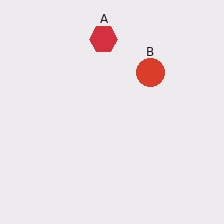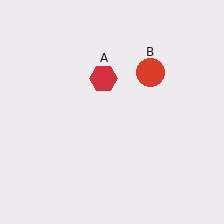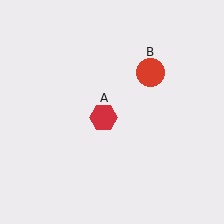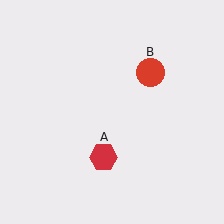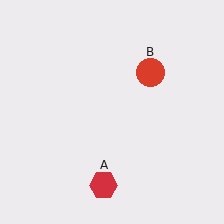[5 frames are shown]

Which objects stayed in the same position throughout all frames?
Red circle (object B) remained stationary.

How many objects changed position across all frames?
1 object changed position: red hexagon (object A).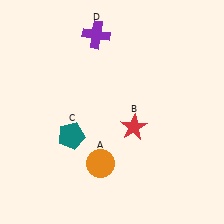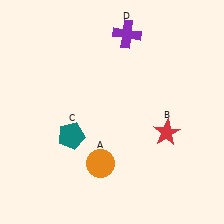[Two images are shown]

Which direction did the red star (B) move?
The red star (B) moved right.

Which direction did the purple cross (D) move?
The purple cross (D) moved right.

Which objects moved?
The objects that moved are: the red star (B), the purple cross (D).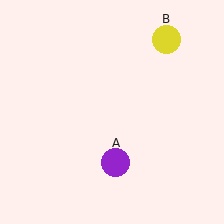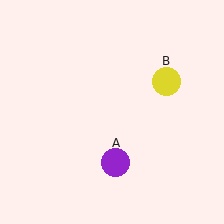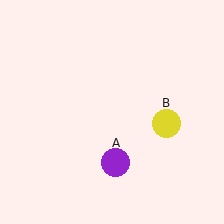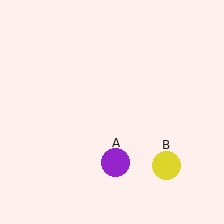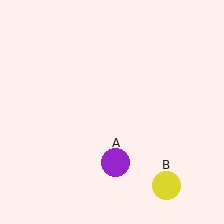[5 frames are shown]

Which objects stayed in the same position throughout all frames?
Purple circle (object A) remained stationary.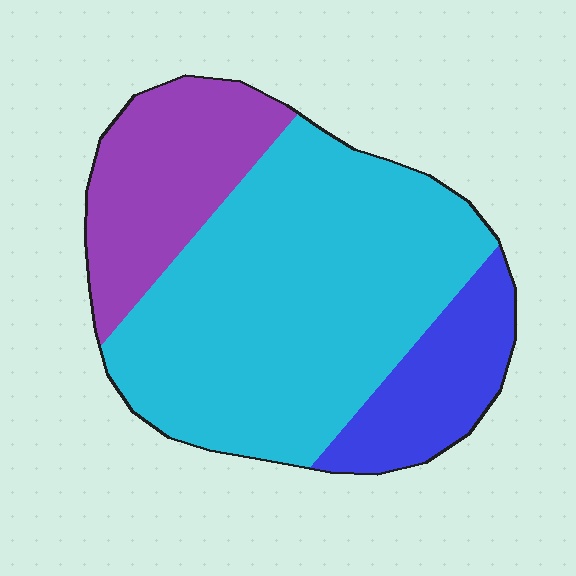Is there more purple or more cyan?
Cyan.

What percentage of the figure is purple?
Purple covers around 25% of the figure.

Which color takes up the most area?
Cyan, at roughly 60%.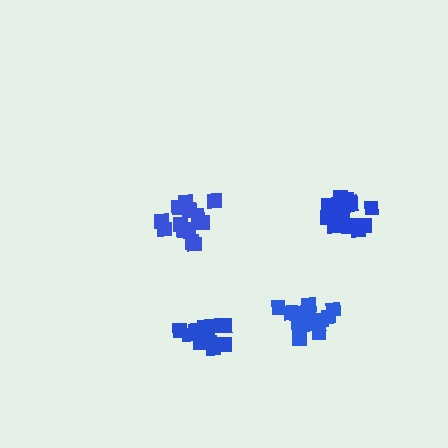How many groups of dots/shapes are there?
There are 4 groups.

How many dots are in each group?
Group 1: 14 dots, Group 2: 16 dots, Group 3: 17 dots, Group 4: 14 dots (61 total).